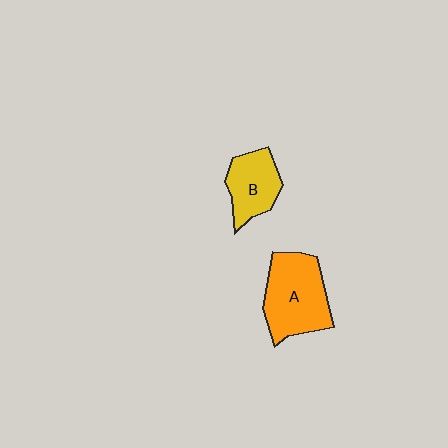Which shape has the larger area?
Shape A (orange).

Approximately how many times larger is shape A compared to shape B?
Approximately 1.5 times.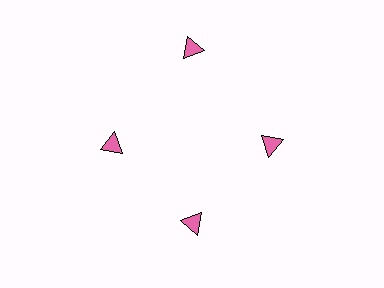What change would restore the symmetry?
The symmetry would be restored by moving it inward, back onto the ring so that all 4 triangles sit at equal angles and equal distance from the center.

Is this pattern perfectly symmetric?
No. The 4 pink triangles are arranged in a ring, but one element near the 12 o'clock position is pushed outward from the center, breaking the 4-fold rotational symmetry.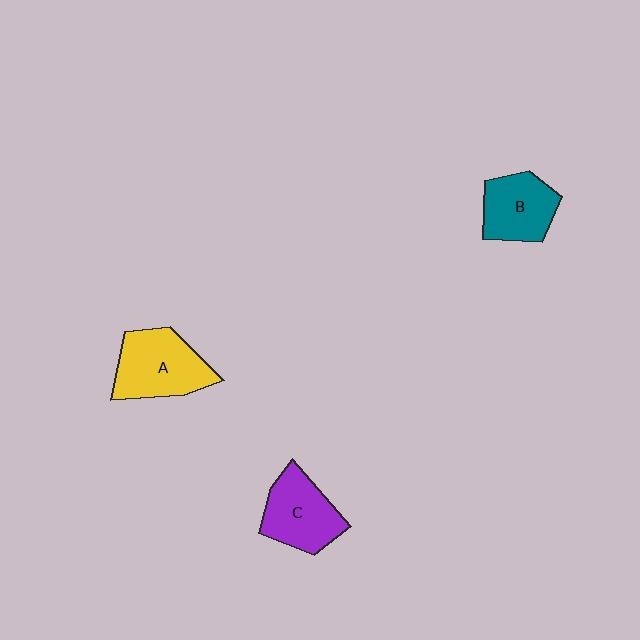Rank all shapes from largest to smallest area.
From largest to smallest: A (yellow), C (purple), B (teal).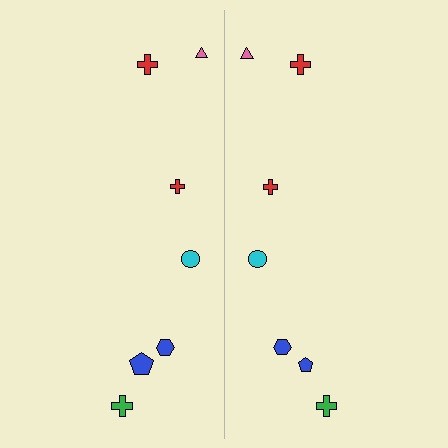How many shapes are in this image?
There are 14 shapes in this image.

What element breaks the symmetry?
The blue pentagon on the right side has a different size than its mirror counterpart.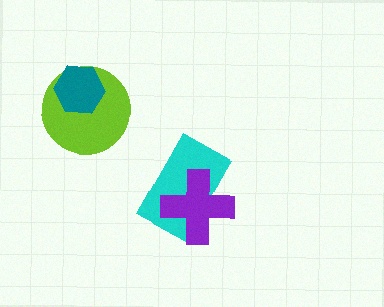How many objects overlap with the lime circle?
1 object overlaps with the lime circle.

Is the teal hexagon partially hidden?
No, no other shape covers it.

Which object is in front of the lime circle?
The teal hexagon is in front of the lime circle.